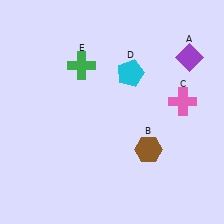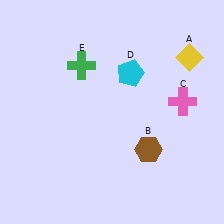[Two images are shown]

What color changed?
The diamond (A) changed from purple in Image 1 to yellow in Image 2.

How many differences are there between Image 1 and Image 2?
There is 1 difference between the two images.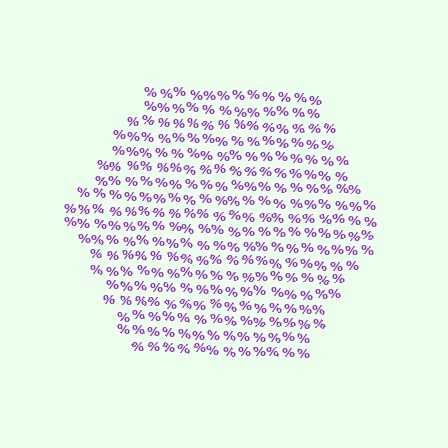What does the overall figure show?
The overall figure shows a hexagon.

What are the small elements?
The small elements are percent signs.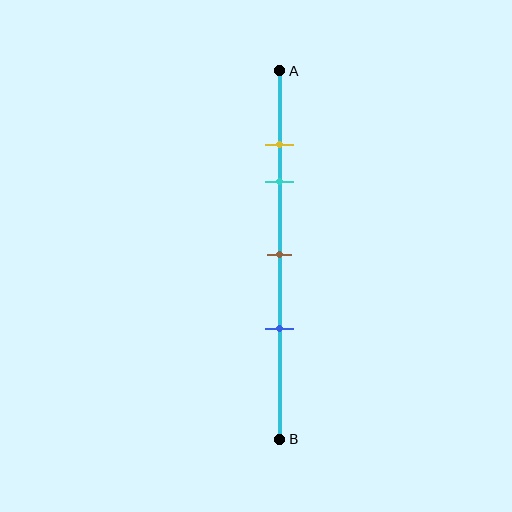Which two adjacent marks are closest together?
The yellow and cyan marks are the closest adjacent pair.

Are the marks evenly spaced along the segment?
No, the marks are not evenly spaced.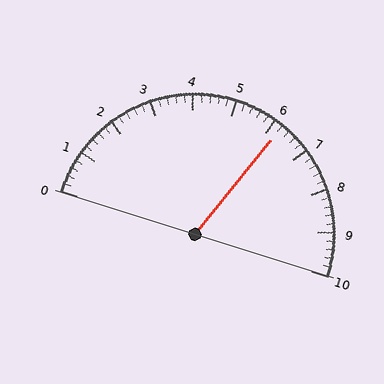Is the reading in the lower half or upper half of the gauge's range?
The reading is in the upper half of the range (0 to 10).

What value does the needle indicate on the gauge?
The needle indicates approximately 6.2.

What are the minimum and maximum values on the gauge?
The gauge ranges from 0 to 10.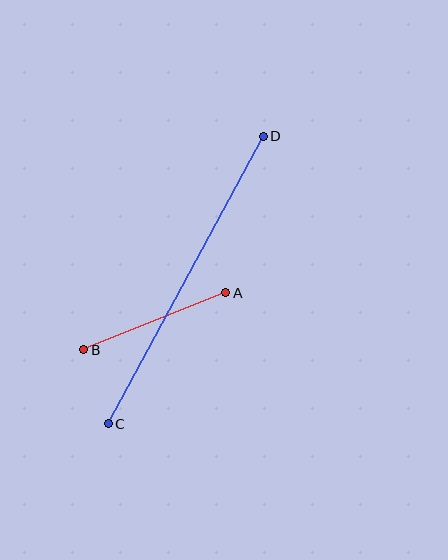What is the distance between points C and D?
The distance is approximately 327 pixels.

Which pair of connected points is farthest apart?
Points C and D are farthest apart.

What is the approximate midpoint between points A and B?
The midpoint is at approximately (155, 321) pixels.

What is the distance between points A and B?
The distance is approximately 153 pixels.